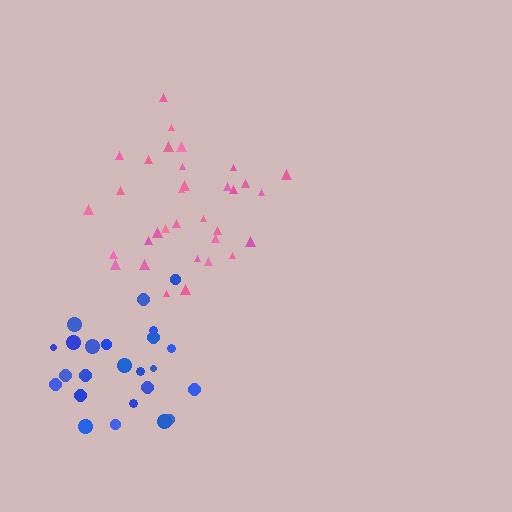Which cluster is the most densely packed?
Blue.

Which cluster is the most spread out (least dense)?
Pink.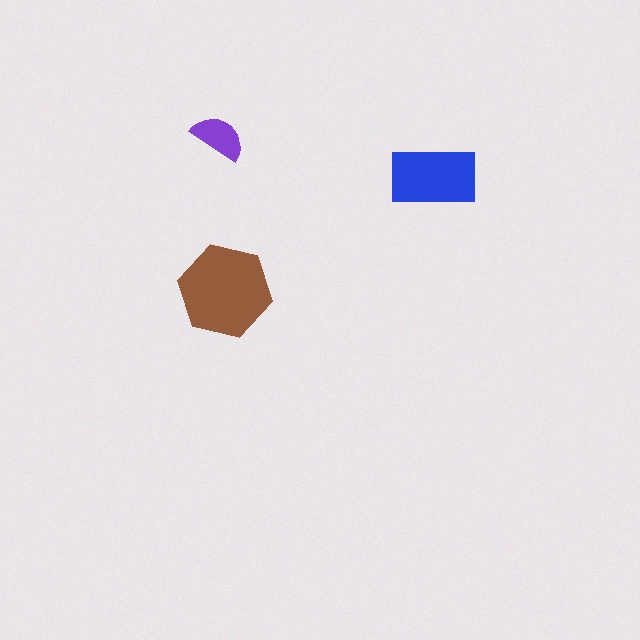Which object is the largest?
The brown hexagon.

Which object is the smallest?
The purple semicircle.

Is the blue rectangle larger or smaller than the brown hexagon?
Smaller.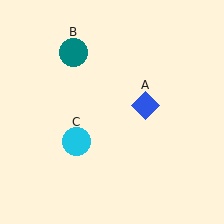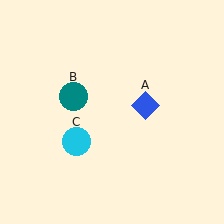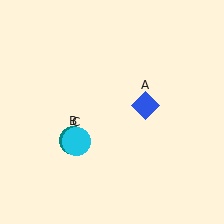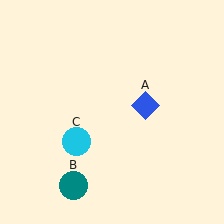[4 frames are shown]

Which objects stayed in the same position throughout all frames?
Blue diamond (object A) and cyan circle (object C) remained stationary.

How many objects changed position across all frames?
1 object changed position: teal circle (object B).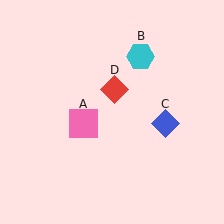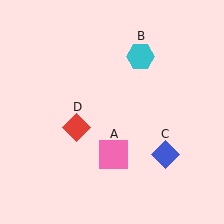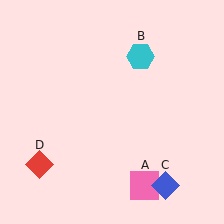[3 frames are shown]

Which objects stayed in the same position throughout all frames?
Cyan hexagon (object B) remained stationary.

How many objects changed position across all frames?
3 objects changed position: pink square (object A), blue diamond (object C), red diamond (object D).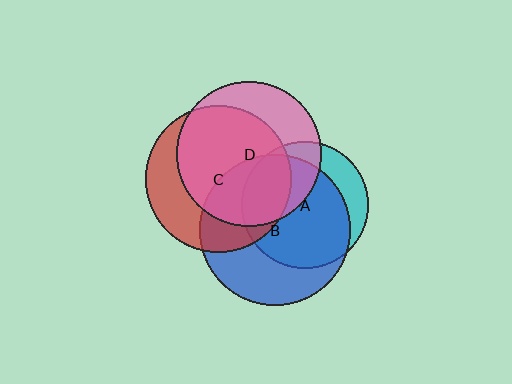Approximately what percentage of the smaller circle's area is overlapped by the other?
Approximately 35%.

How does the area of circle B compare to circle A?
Approximately 1.4 times.